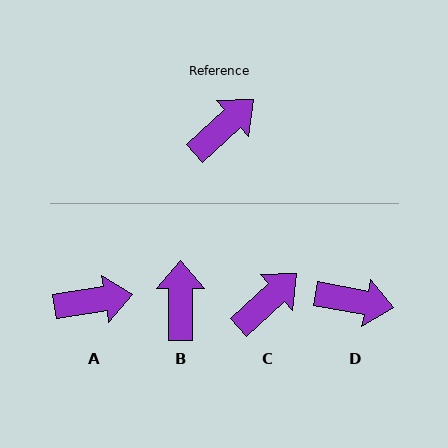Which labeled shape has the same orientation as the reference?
C.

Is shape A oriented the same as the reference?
No, it is off by about 33 degrees.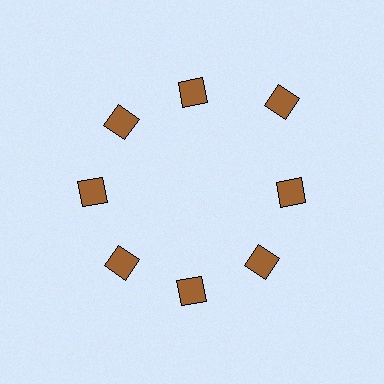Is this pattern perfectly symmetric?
No. The 8 brown diamonds are arranged in a ring, but one element near the 2 o'clock position is pushed outward from the center, breaking the 8-fold rotational symmetry.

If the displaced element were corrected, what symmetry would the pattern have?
It would have 8-fold rotational symmetry — the pattern would map onto itself every 45 degrees.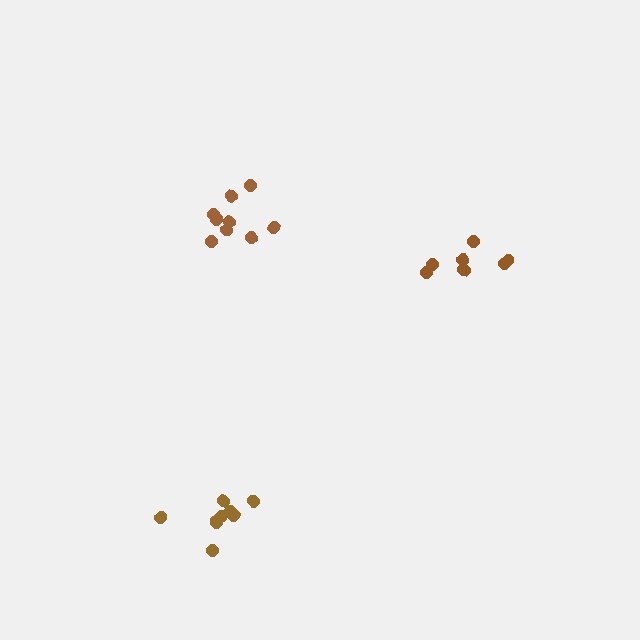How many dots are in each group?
Group 1: 9 dots, Group 2: 9 dots, Group 3: 7 dots (25 total).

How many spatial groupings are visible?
There are 3 spatial groupings.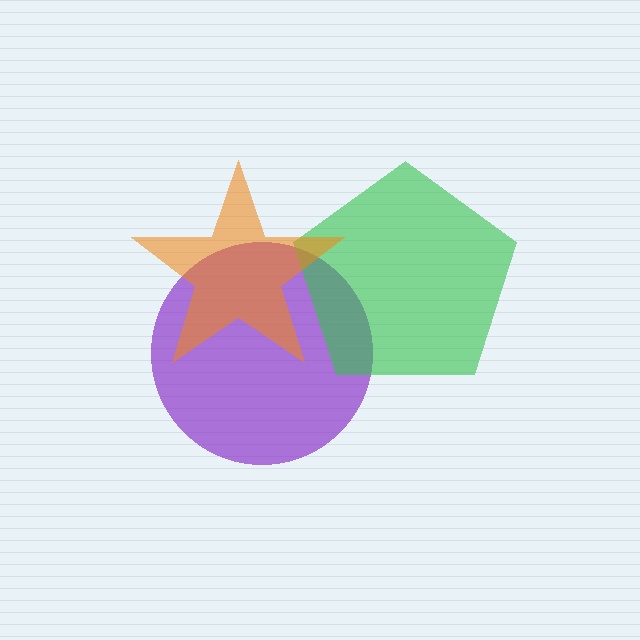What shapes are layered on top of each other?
The layered shapes are: a purple circle, a green pentagon, an orange star.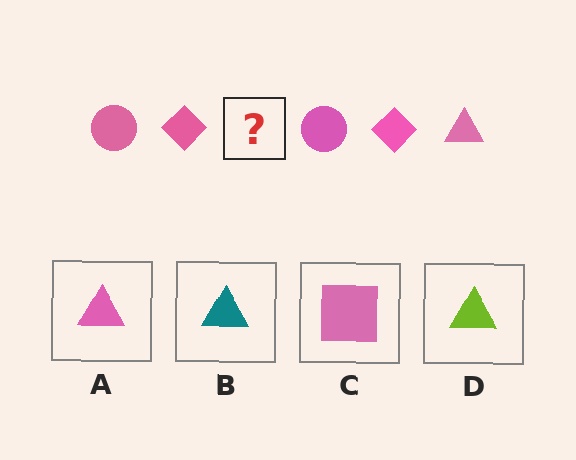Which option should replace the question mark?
Option A.